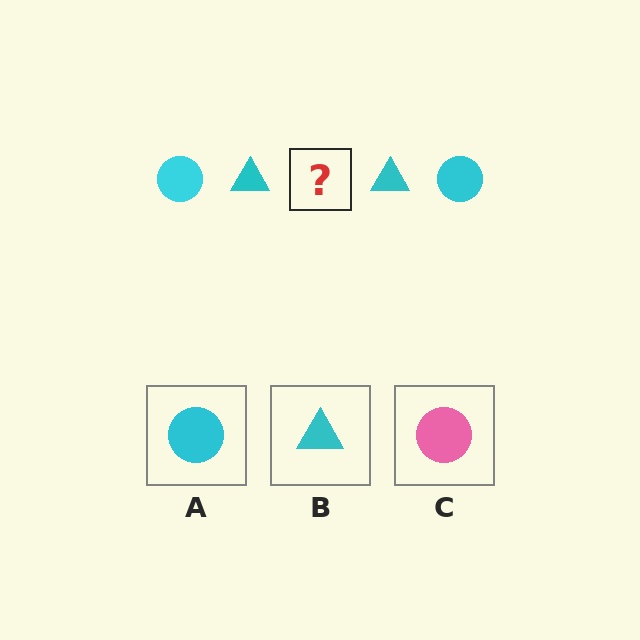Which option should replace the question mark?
Option A.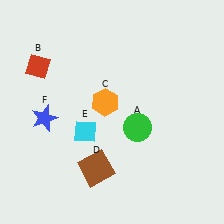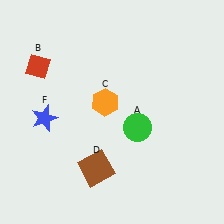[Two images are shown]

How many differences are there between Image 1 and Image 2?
There is 1 difference between the two images.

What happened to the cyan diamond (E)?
The cyan diamond (E) was removed in Image 2. It was in the bottom-left area of Image 1.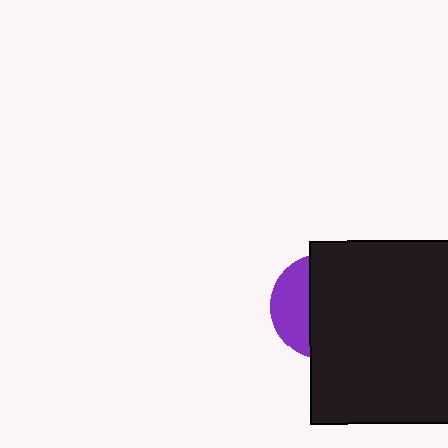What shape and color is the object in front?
The object in front is a black rectangle.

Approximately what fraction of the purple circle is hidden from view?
Roughly 65% of the purple circle is hidden behind the black rectangle.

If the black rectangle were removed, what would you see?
You would see the complete purple circle.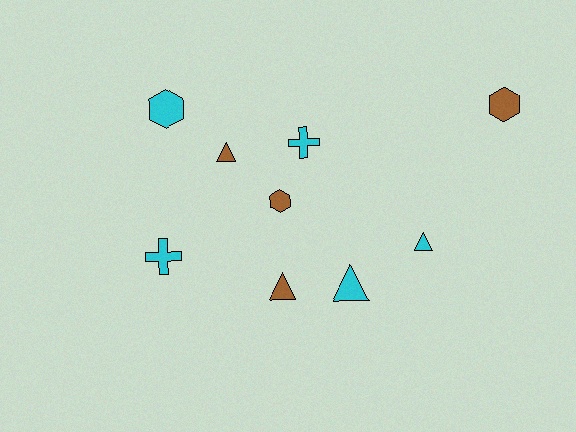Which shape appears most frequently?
Triangle, with 4 objects.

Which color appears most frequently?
Cyan, with 5 objects.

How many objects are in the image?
There are 9 objects.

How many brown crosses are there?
There are no brown crosses.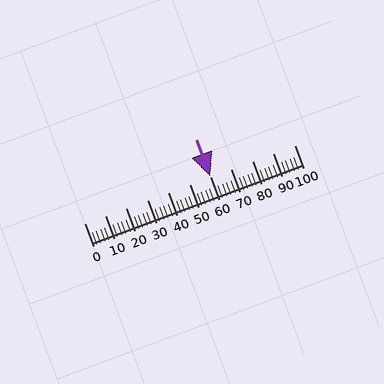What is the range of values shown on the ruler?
The ruler shows values from 0 to 100.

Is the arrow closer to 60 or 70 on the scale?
The arrow is closer to 60.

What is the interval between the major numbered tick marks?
The major tick marks are spaced 10 units apart.